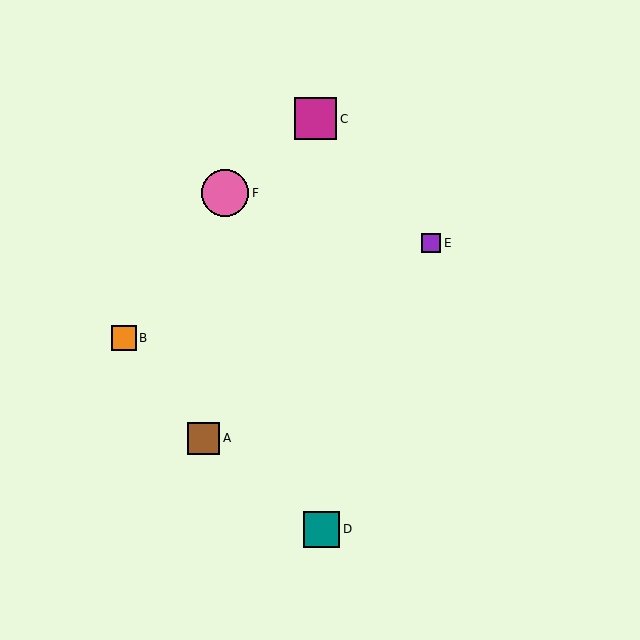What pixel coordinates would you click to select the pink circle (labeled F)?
Click at (225, 193) to select the pink circle F.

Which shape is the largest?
The pink circle (labeled F) is the largest.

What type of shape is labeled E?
Shape E is a purple square.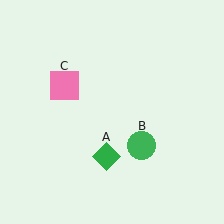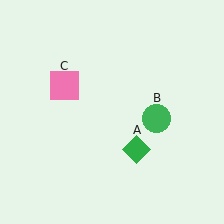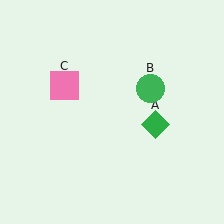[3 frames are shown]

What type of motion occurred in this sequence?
The green diamond (object A), green circle (object B) rotated counterclockwise around the center of the scene.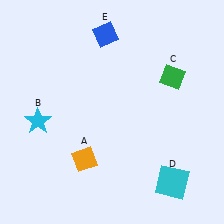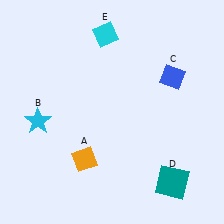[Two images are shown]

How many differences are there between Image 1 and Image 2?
There are 3 differences between the two images.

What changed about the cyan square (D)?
In Image 1, D is cyan. In Image 2, it changed to teal.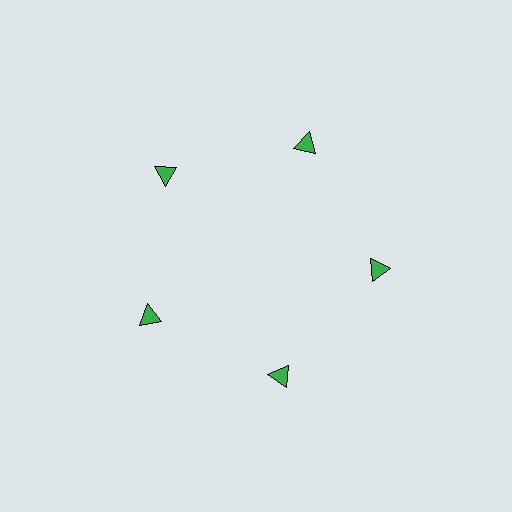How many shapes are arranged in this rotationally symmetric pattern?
There are 5 shapes, arranged in 5 groups of 1.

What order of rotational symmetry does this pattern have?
This pattern has 5-fold rotational symmetry.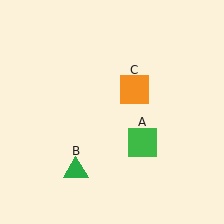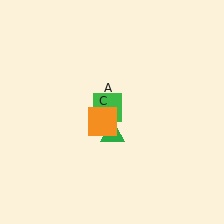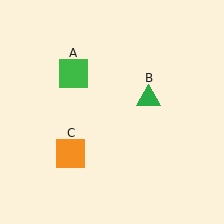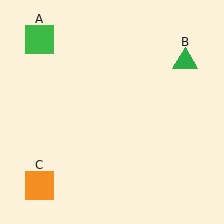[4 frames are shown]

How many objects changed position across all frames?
3 objects changed position: green square (object A), green triangle (object B), orange square (object C).